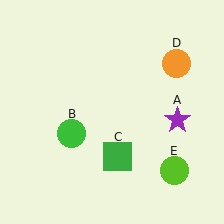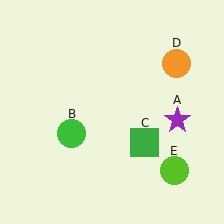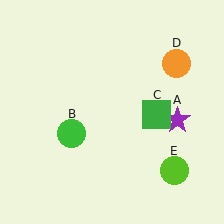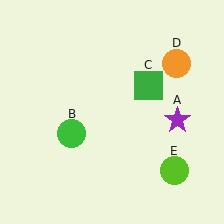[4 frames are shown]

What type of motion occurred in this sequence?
The green square (object C) rotated counterclockwise around the center of the scene.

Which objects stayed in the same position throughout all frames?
Purple star (object A) and green circle (object B) and orange circle (object D) and lime circle (object E) remained stationary.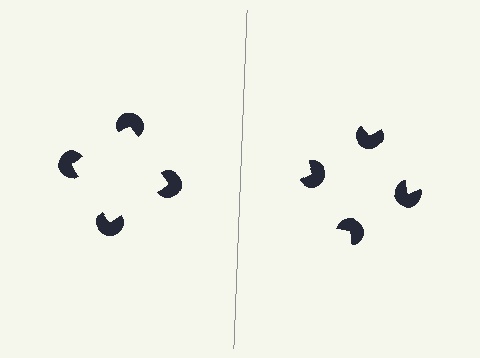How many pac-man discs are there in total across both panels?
8 — 4 on each side.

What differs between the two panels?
The pac-man discs are positioned identically on both sides; only the wedge orientations differ. On the left they align to a square; on the right they are misaligned.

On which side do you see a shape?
An illusory square appears on the left side. On the right side the wedge cuts are rotated, so no coherent shape forms.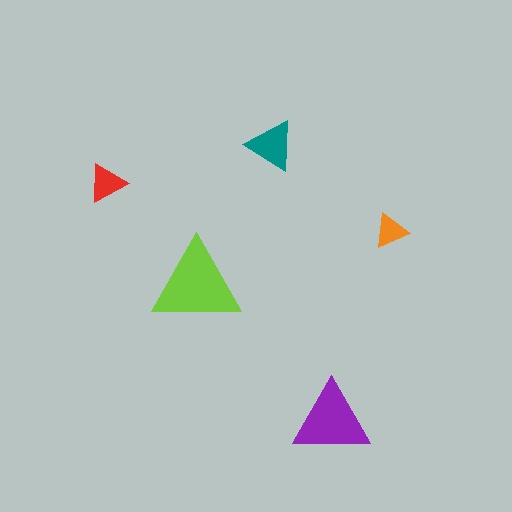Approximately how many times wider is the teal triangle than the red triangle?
About 1.5 times wider.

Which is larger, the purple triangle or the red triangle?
The purple one.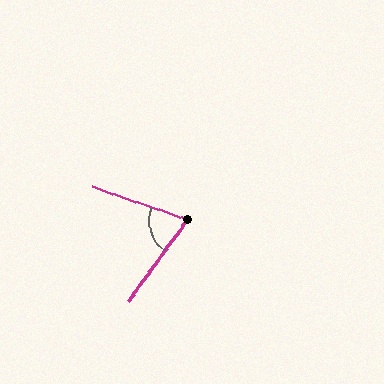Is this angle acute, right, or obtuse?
It is acute.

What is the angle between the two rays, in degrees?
Approximately 74 degrees.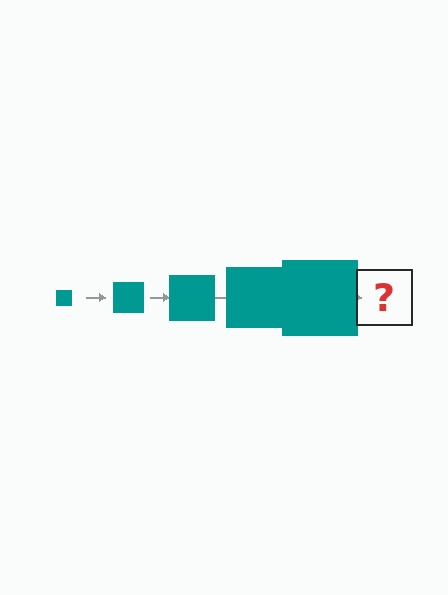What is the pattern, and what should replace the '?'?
The pattern is that the square gets progressively larger each step. The '?' should be a teal square, larger than the previous one.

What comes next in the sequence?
The next element should be a teal square, larger than the previous one.